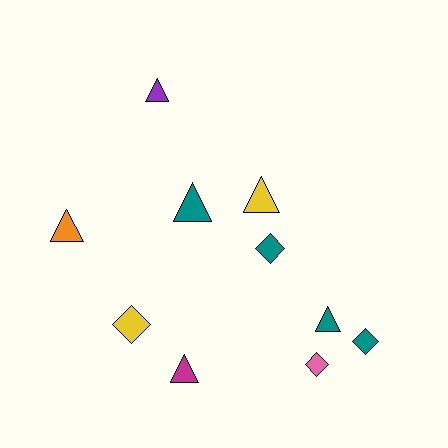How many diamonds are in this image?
There are 4 diamonds.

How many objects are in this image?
There are 10 objects.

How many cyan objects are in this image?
There are no cyan objects.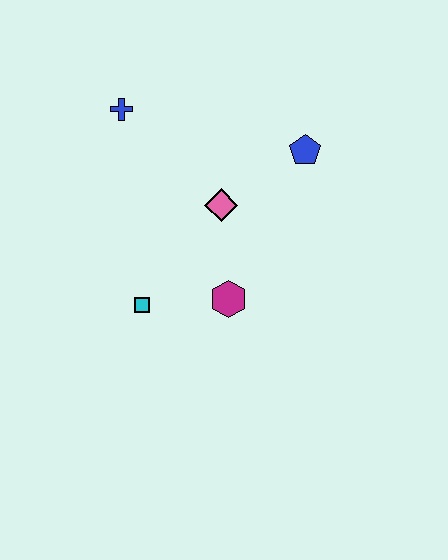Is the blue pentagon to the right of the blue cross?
Yes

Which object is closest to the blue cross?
The pink diamond is closest to the blue cross.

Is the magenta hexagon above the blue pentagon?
No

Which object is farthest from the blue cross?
The magenta hexagon is farthest from the blue cross.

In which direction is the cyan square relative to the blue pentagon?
The cyan square is to the left of the blue pentagon.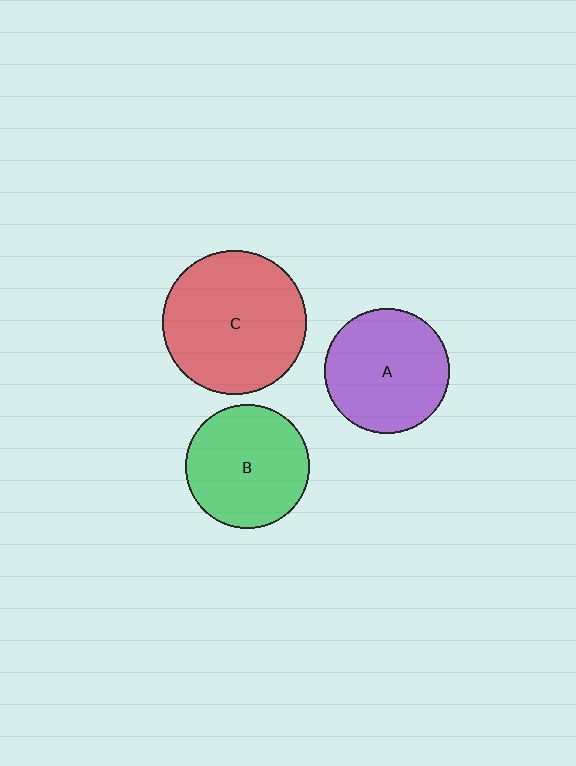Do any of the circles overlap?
No, none of the circles overlap.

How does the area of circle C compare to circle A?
Approximately 1.3 times.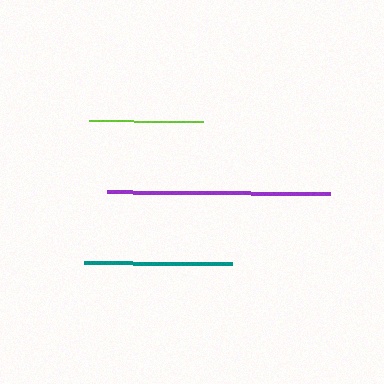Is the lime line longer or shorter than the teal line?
The teal line is longer than the lime line.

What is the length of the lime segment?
The lime segment is approximately 114 pixels long.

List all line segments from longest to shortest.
From longest to shortest: purple, teal, lime.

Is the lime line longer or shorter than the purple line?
The purple line is longer than the lime line.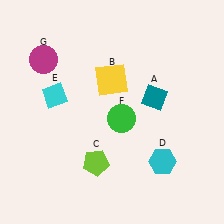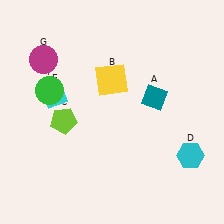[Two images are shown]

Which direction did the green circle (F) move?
The green circle (F) moved left.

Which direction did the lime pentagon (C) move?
The lime pentagon (C) moved up.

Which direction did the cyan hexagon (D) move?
The cyan hexagon (D) moved right.